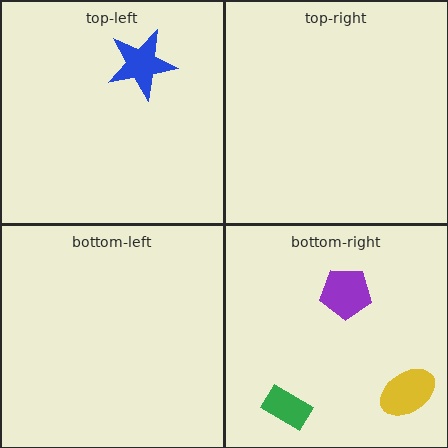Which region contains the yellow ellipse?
The bottom-right region.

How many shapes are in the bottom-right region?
3.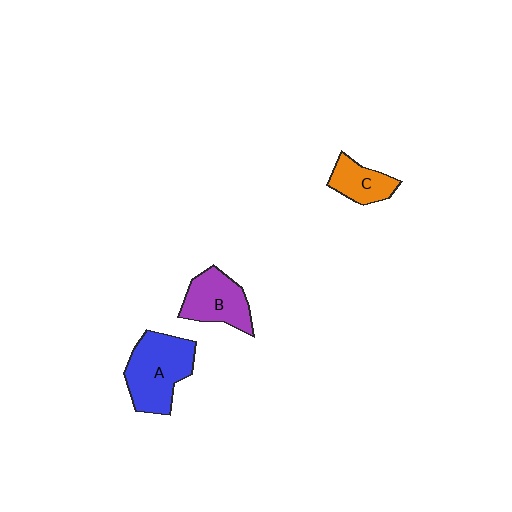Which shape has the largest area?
Shape A (blue).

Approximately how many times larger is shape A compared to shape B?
Approximately 1.4 times.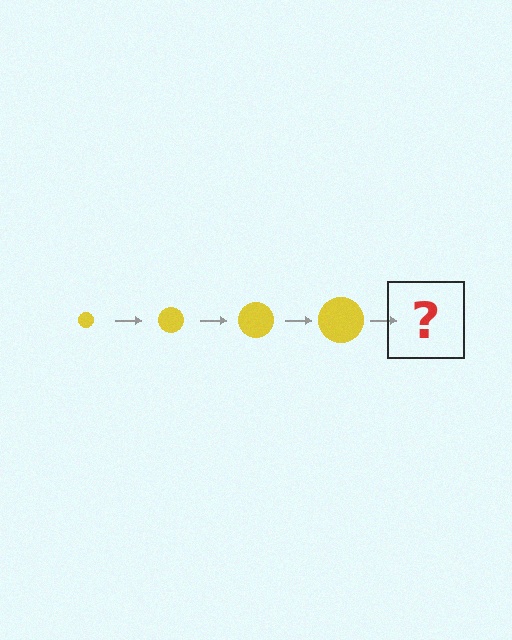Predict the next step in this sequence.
The next step is a yellow circle, larger than the previous one.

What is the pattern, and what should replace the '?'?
The pattern is that the circle gets progressively larger each step. The '?' should be a yellow circle, larger than the previous one.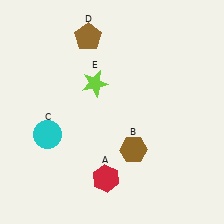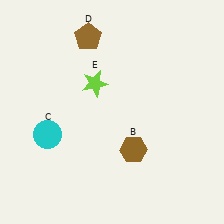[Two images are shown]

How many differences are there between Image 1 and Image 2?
There is 1 difference between the two images.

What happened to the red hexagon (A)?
The red hexagon (A) was removed in Image 2. It was in the bottom-left area of Image 1.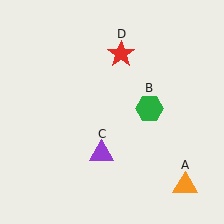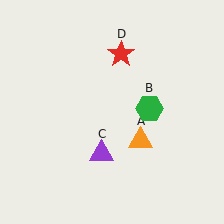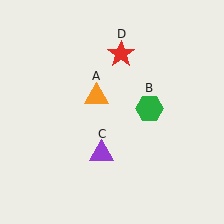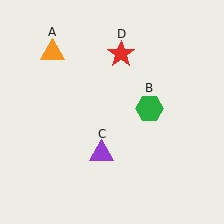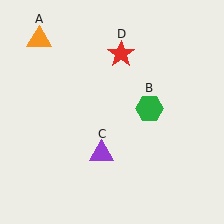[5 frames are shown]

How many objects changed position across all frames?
1 object changed position: orange triangle (object A).